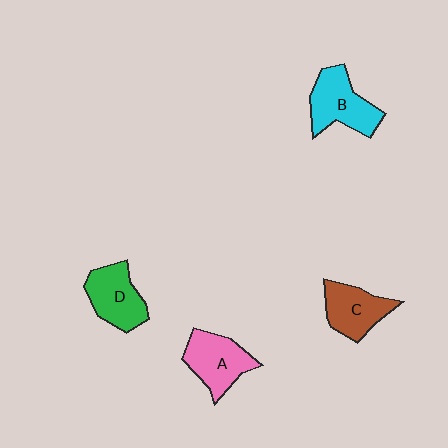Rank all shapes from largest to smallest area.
From largest to smallest: B (cyan), A (pink), D (green), C (brown).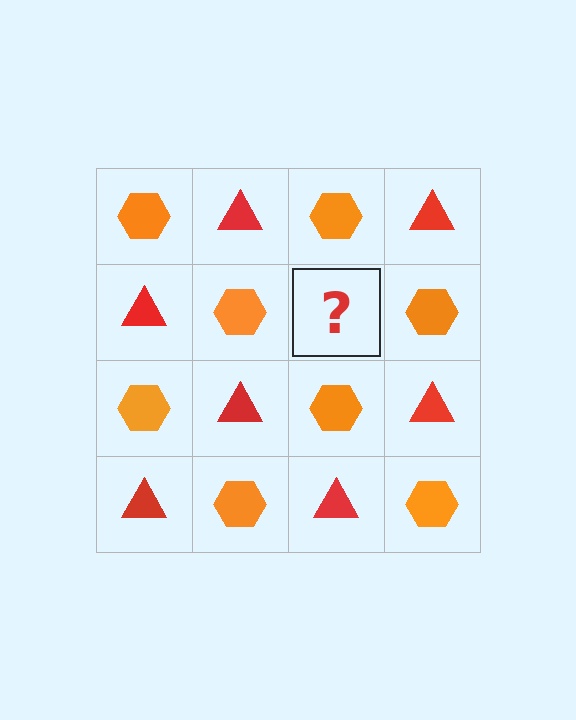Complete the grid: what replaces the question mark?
The question mark should be replaced with a red triangle.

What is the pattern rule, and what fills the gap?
The rule is that it alternates orange hexagon and red triangle in a checkerboard pattern. The gap should be filled with a red triangle.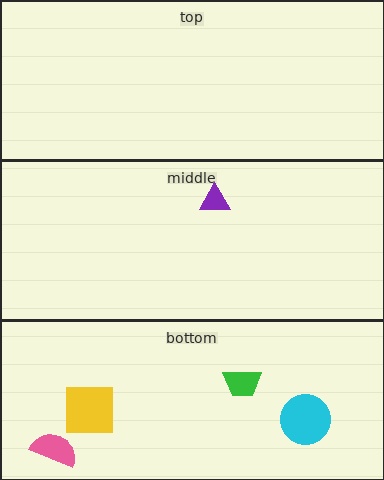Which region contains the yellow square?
The bottom region.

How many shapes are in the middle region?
1.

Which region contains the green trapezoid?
The bottom region.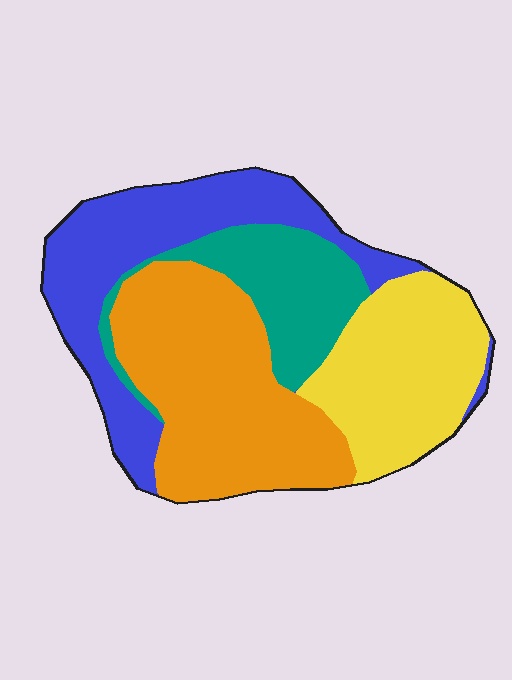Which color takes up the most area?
Orange, at roughly 35%.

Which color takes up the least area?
Teal, at roughly 15%.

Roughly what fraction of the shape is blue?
Blue takes up about one quarter (1/4) of the shape.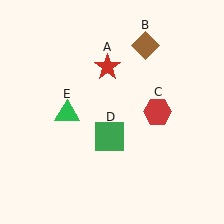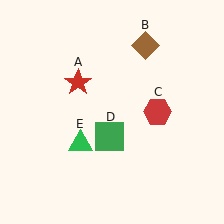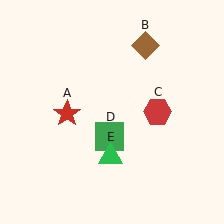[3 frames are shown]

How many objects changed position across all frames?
2 objects changed position: red star (object A), green triangle (object E).